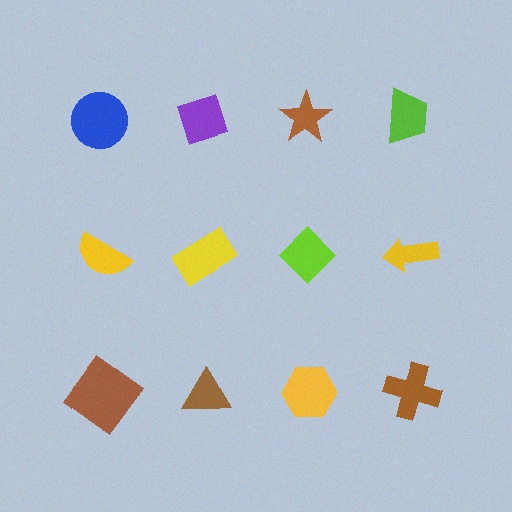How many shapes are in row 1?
4 shapes.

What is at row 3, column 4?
A brown cross.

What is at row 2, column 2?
A yellow rectangle.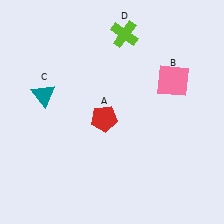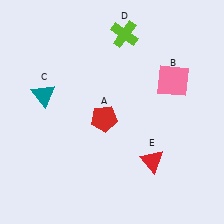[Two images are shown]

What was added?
A red triangle (E) was added in Image 2.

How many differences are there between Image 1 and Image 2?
There is 1 difference between the two images.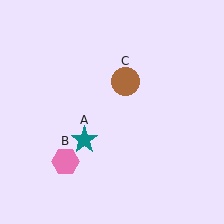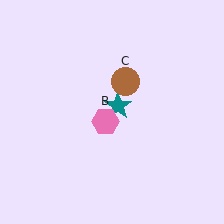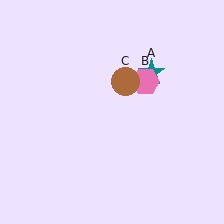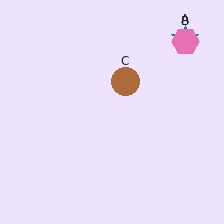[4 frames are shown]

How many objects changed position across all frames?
2 objects changed position: teal star (object A), pink hexagon (object B).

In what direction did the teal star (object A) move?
The teal star (object A) moved up and to the right.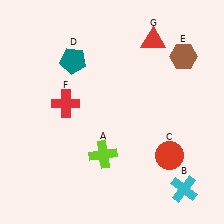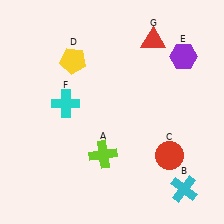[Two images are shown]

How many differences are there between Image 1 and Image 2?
There are 3 differences between the two images.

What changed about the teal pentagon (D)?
In Image 1, D is teal. In Image 2, it changed to yellow.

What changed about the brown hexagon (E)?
In Image 1, E is brown. In Image 2, it changed to purple.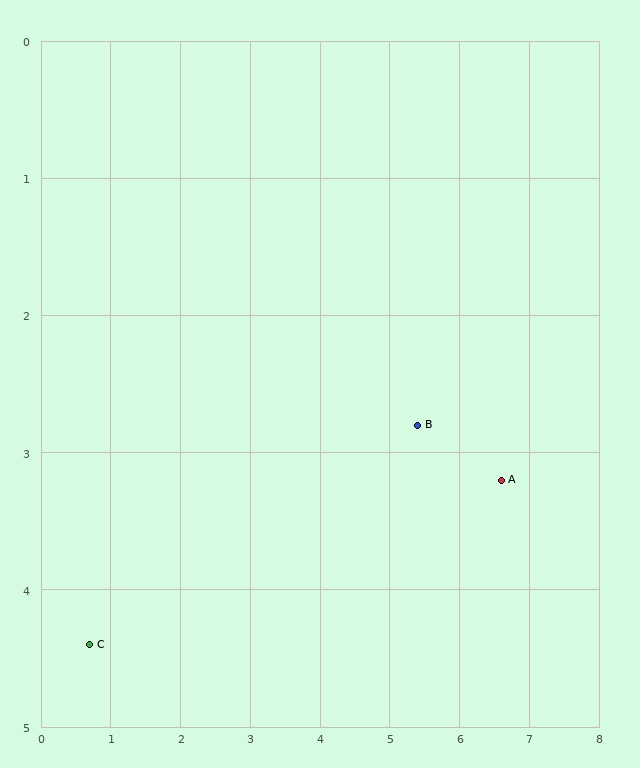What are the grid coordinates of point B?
Point B is at approximately (5.4, 2.8).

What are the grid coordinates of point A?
Point A is at approximately (6.6, 3.2).